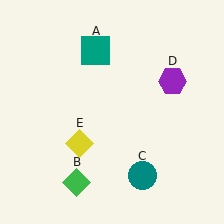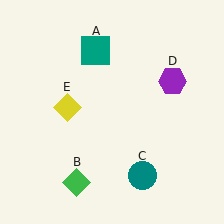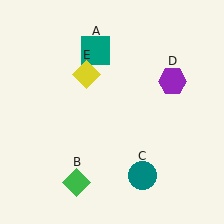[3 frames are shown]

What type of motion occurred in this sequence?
The yellow diamond (object E) rotated clockwise around the center of the scene.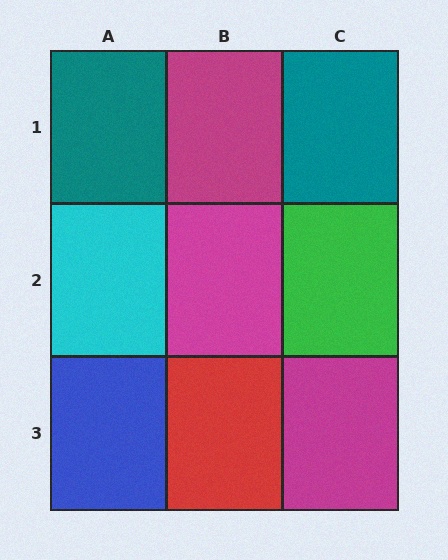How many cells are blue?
1 cell is blue.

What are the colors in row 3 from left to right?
Blue, red, magenta.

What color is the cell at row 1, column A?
Teal.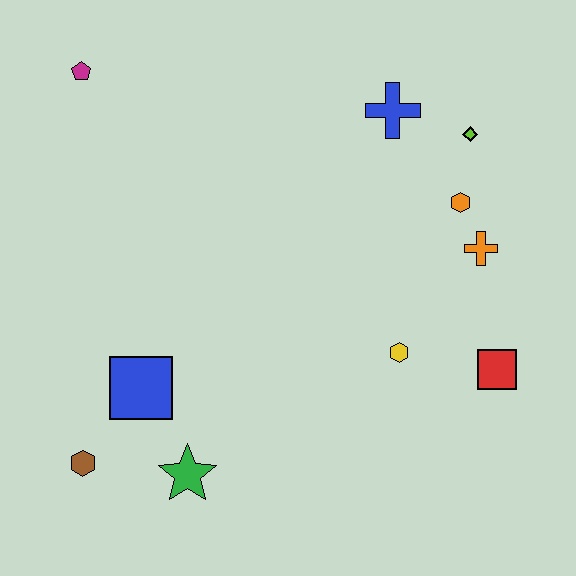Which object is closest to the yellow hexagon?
The red square is closest to the yellow hexagon.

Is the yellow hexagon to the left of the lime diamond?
Yes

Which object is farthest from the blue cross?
The brown hexagon is farthest from the blue cross.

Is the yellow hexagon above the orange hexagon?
No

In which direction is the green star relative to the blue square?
The green star is below the blue square.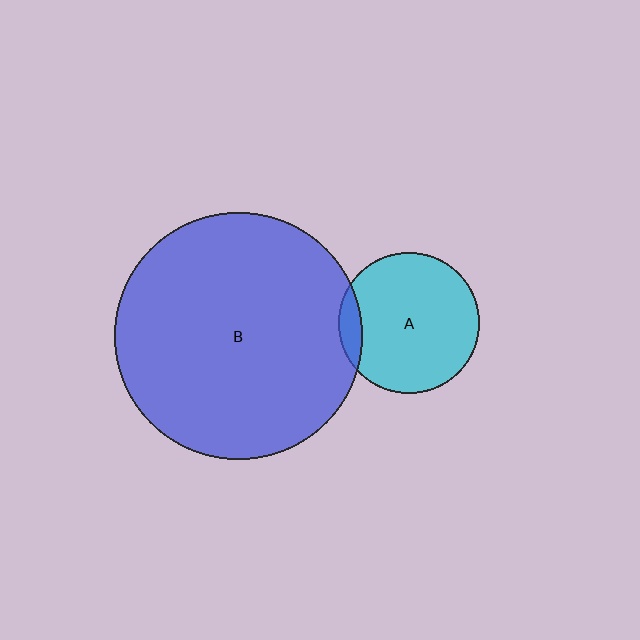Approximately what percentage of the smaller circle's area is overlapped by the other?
Approximately 10%.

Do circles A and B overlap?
Yes.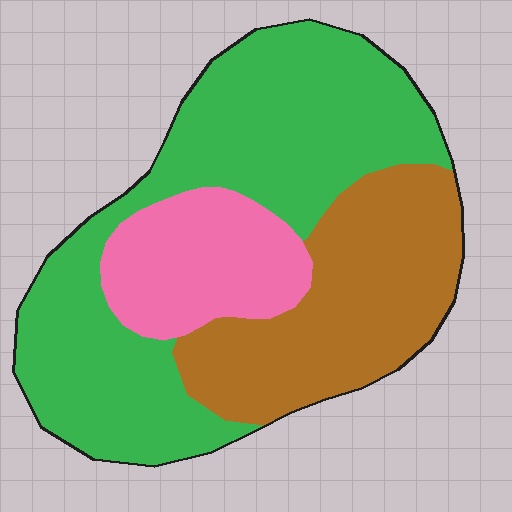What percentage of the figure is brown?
Brown covers around 30% of the figure.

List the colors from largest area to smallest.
From largest to smallest: green, brown, pink.